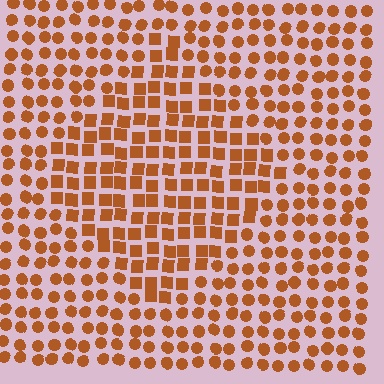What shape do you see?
I see a diamond.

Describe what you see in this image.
The image is filled with small brown elements arranged in a uniform grid. A diamond-shaped region contains squares, while the surrounding area contains circles. The boundary is defined purely by the change in element shape.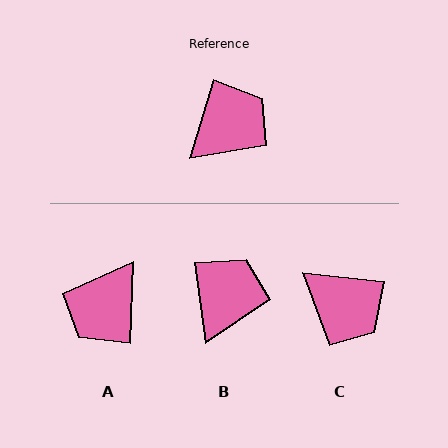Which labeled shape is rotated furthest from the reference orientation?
A, about 165 degrees away.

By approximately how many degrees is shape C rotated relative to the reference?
Approximately 79 degrees clockwise.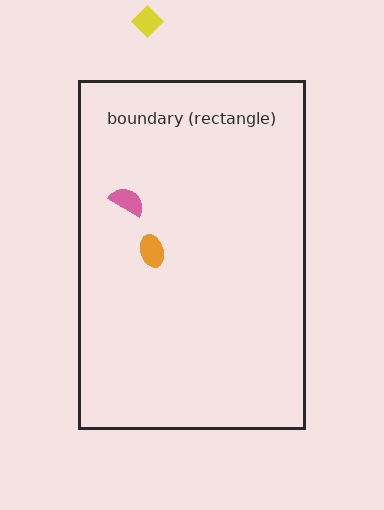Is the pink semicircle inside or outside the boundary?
Inside.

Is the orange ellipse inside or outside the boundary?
Inside.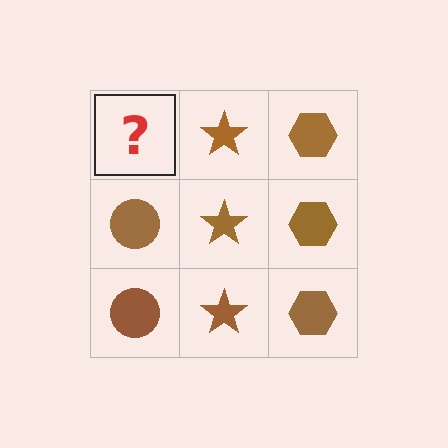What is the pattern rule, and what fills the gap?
The rule is that each column has a consistent shape. The gap should be filled with a brown circle.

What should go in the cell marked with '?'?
The missing cell should contain a brown circle.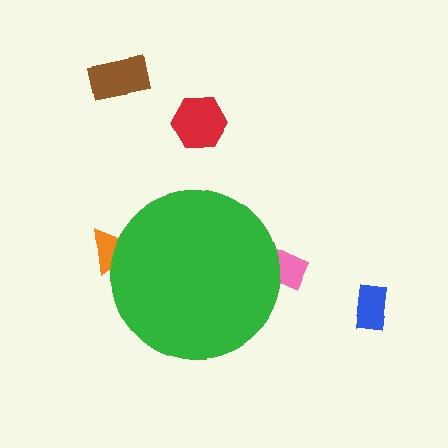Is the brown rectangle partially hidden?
No, the brown rectangle is fully visible.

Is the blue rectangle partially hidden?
No, the blue rectangle is fully visible.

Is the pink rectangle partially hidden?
Yes, the pink rectangle is partially hidden behind the green circle.